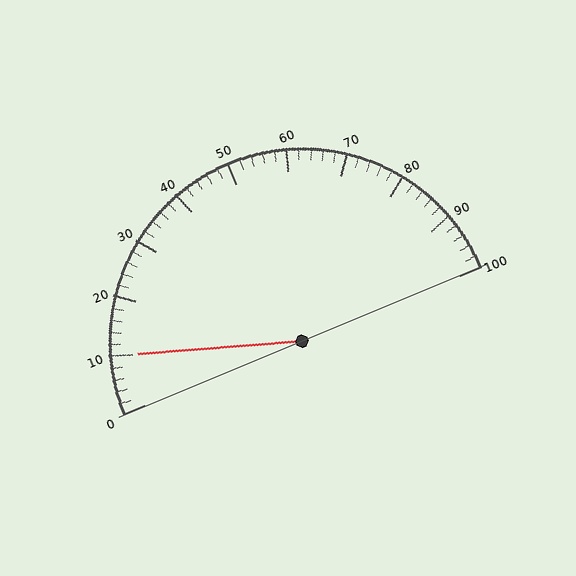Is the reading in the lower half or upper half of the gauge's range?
The reading is in the lower half of the range (0 to 100).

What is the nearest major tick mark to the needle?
The nearest major tick mark is 10.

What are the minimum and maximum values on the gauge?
The gauge ranges from 0 to 100.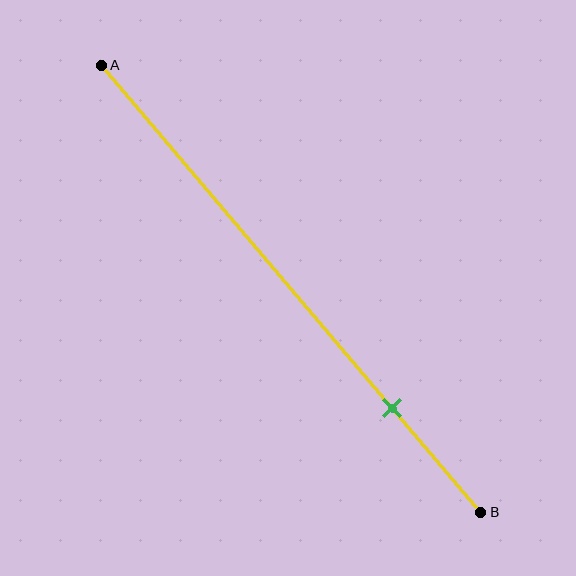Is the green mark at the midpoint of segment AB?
No, the mark is at about 75% from A, not at the 50% midpoint.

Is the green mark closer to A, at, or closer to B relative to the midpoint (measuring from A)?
The green mark is closer to point B than the midpoint of segment AB.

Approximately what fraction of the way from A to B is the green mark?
The green mark is approximately 75% of the way from A to B.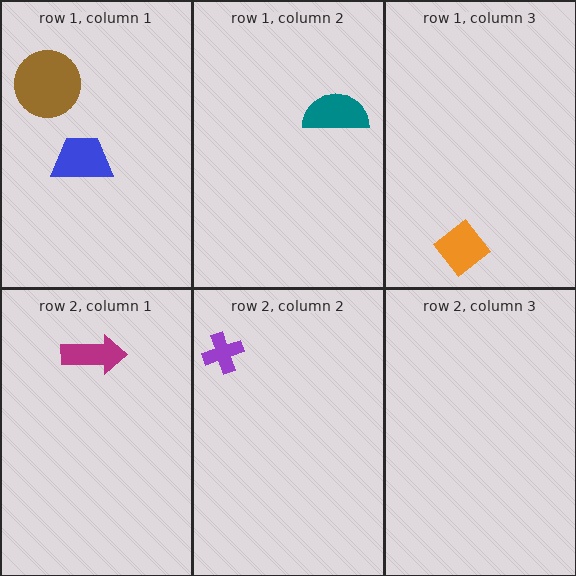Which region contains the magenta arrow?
The row 2, column 1 region.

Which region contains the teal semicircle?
The row 1, column 2 region.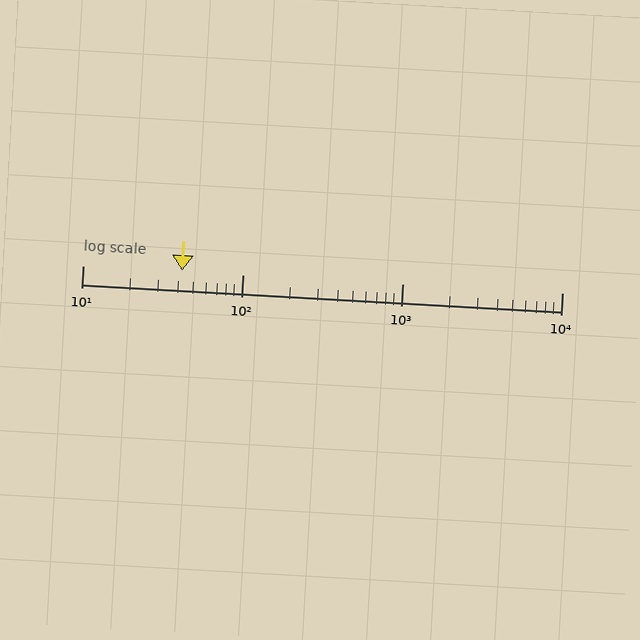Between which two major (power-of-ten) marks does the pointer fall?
The pointer is between 10 and 100.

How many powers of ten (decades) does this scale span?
The scale spans 3 decades, from 10 to 10000.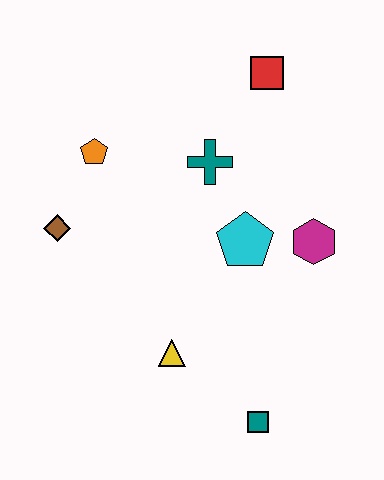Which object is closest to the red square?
The teal cross is closest to the red square.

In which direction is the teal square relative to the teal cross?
The teal square is below the teal cross.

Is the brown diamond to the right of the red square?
No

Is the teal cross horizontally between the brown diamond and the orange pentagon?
No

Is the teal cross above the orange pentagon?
No